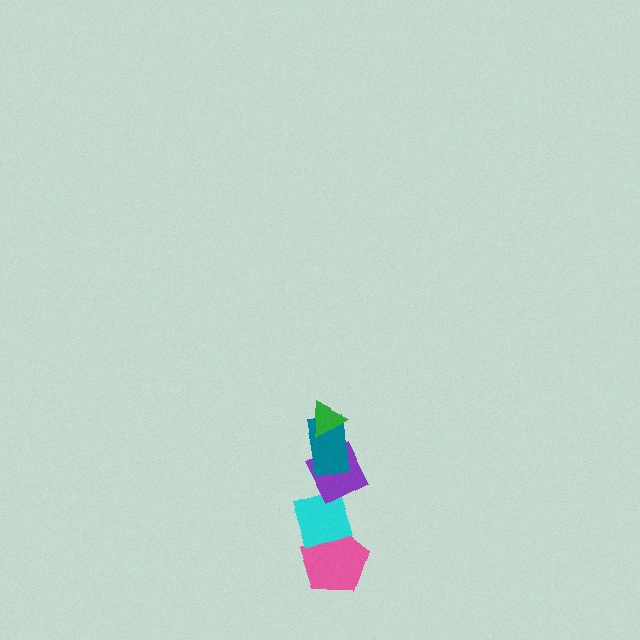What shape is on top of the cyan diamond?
The purple diamond is on top of the cyan diamond.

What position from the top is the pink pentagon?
The pink pentagon is 5th from the top.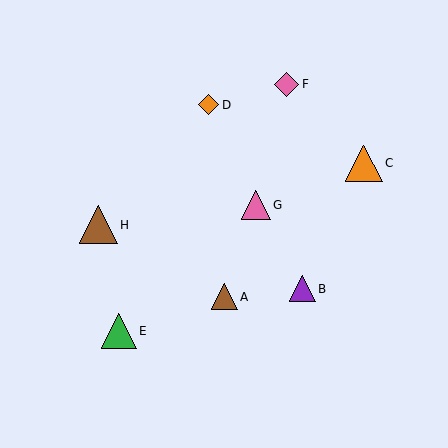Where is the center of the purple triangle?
The center of the purple triangle is at (302, 289).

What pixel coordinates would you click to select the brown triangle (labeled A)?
Click at (224, 297) to select the brown triangle A.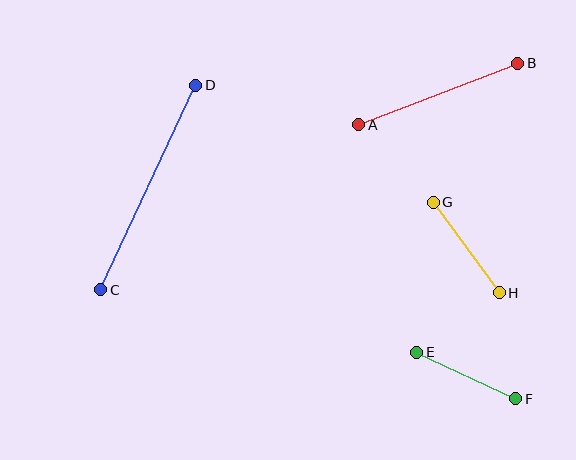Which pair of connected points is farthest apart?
Points C and D are farthest apart.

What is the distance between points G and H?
The distance is approximately 112 pixels.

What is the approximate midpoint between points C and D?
The midpoint is at approximately (148, 188) pixels.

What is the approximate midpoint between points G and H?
The midpoint is at approximately (466, 247) pixels.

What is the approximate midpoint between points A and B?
The midpoint is at approximately (438, 94) pixels.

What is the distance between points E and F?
The distance is approximately 109 pixels.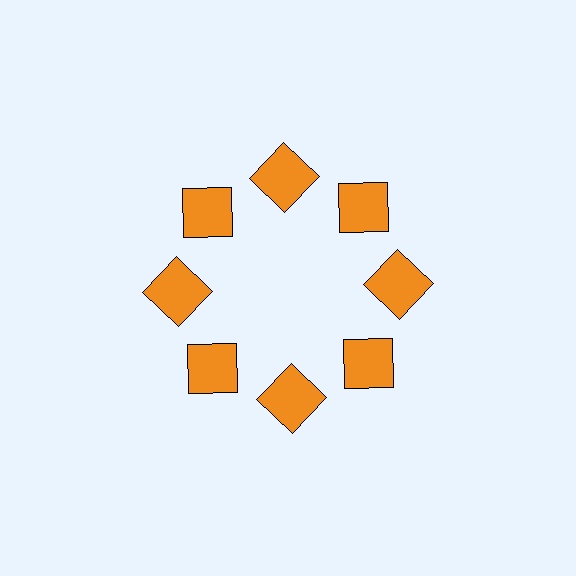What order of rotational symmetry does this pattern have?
This pattern has 8-fold rotational symmetry.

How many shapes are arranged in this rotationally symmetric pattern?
There are 8 shapes, arranged in 8 groups of 1.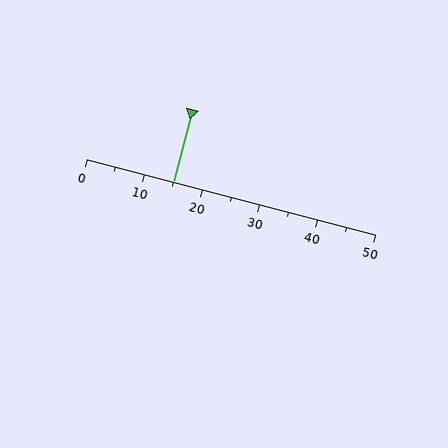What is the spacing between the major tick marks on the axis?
The major ticks are spaced 10 apart.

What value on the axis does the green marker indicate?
The marker indicates approximately 15.